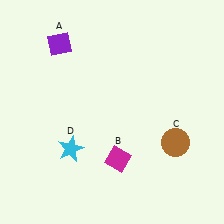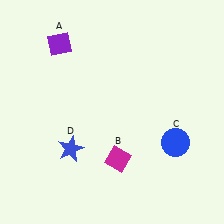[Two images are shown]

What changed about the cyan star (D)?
In Image 1, D is cyan. In Image 2, it changed to blue.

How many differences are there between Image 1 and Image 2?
There are 2 differences between the two images.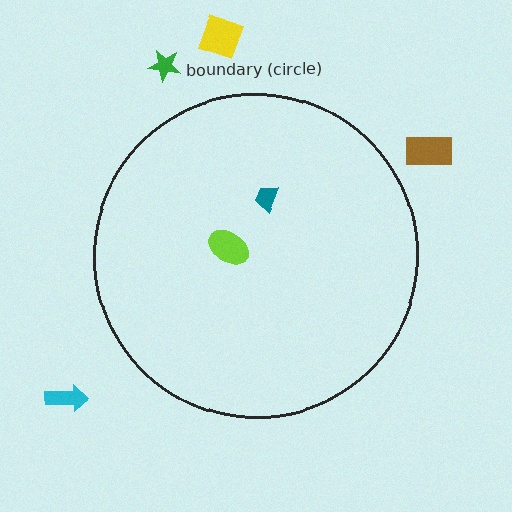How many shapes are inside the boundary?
2 inside, 4 outside.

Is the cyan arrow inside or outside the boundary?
Outside.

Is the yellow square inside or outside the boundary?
Outside.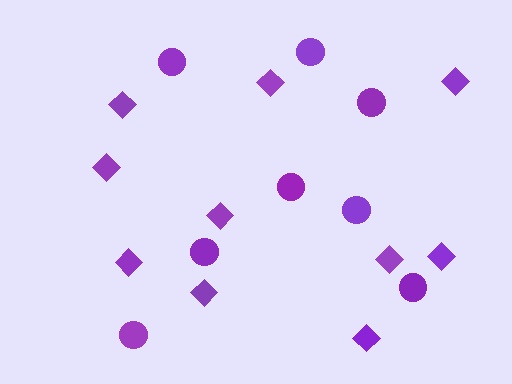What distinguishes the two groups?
There are 2 groups: one group of diamonds (10) and one group of circles (8).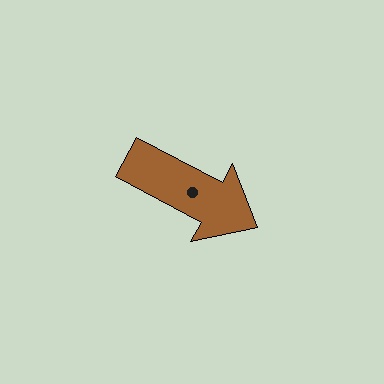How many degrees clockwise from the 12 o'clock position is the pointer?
Approximately 118 degrees.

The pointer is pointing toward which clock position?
Roughly 4 o'clock.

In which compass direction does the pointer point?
Southeast.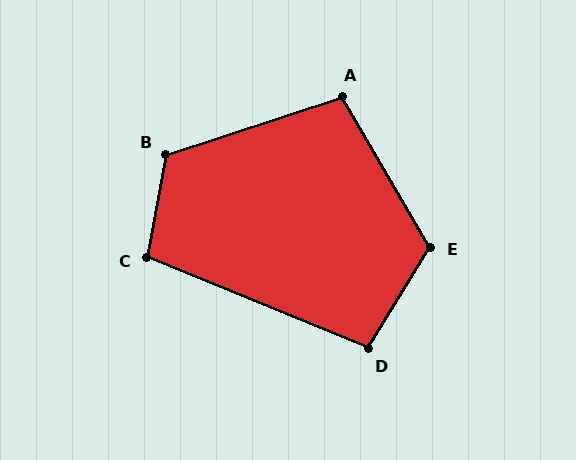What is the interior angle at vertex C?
Approximately 102 degrees (obtuse).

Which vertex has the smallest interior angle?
D, at approximately 99 degrees.